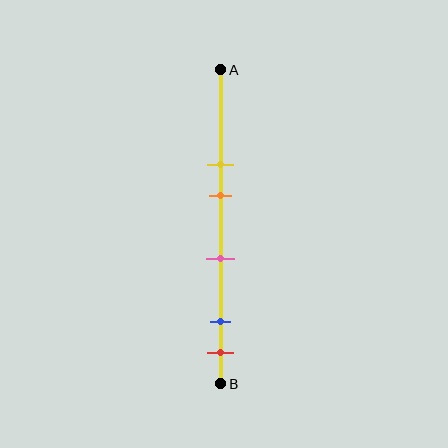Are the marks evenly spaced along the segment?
No, the marks are not evenly spaced.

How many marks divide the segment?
There are 5 marks dividing the segment.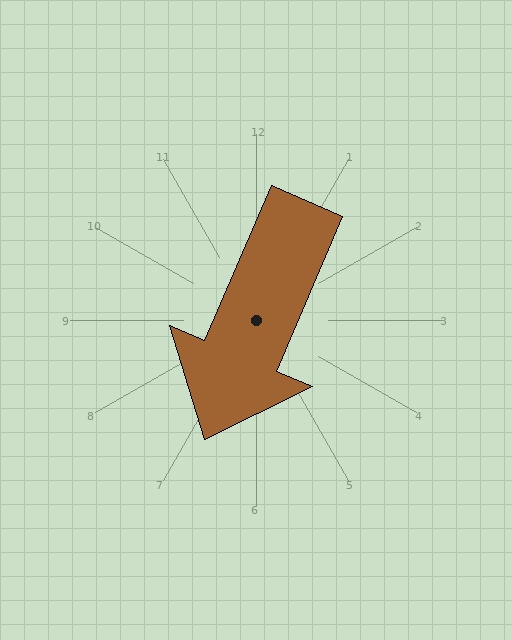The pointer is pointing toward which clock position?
Roughly 7 o'clock.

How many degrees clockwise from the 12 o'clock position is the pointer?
Approximately 203 degrees.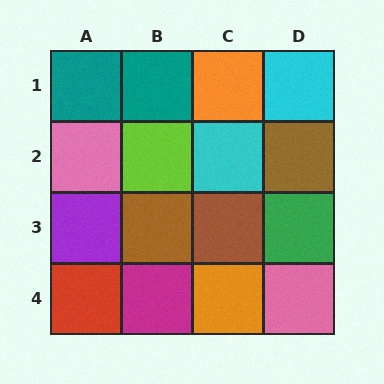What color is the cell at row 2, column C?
Cyan.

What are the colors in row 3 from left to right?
Purple, brown, brown, green.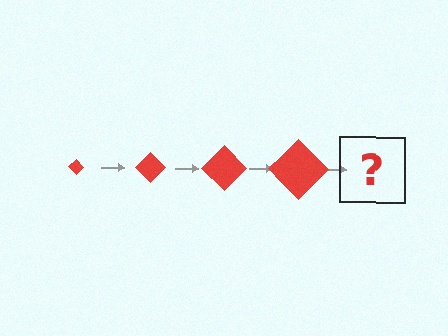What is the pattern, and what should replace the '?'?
The pattern is that the diamond gets progressively larger each step. The '?' should be a red diamond, larger than the previous one.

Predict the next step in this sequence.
The next step is a red diamond, larger than the previous one.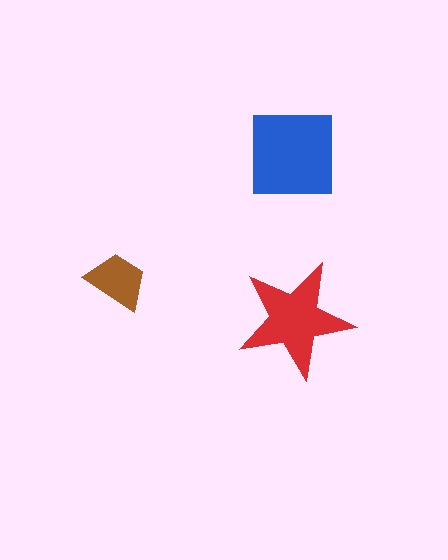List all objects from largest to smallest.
The blue square, the red star, the brown trapezoid.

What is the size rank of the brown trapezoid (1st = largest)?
3rd.